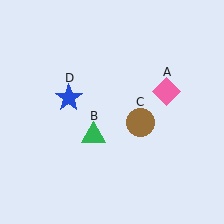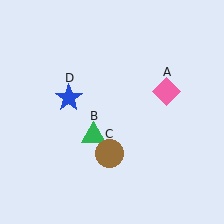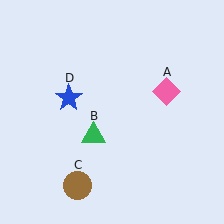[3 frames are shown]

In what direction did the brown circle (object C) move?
The brown circle (object C) moved down and to the left.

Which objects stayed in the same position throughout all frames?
Pink diamond (object A) and green triangle (object B) and blue star (object D) remained stationary.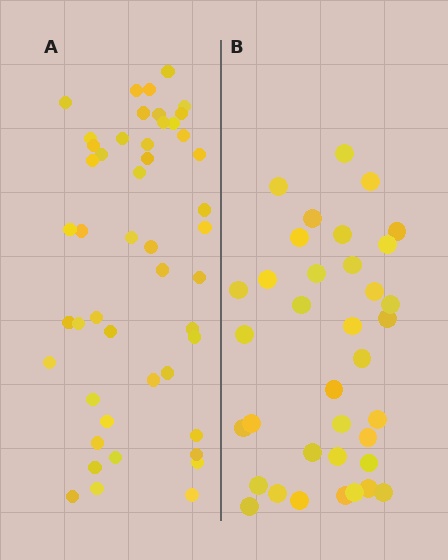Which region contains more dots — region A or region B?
Region A (the left region) has more dots.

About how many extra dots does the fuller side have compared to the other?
Region A has roughly 12 or so more dots than region B.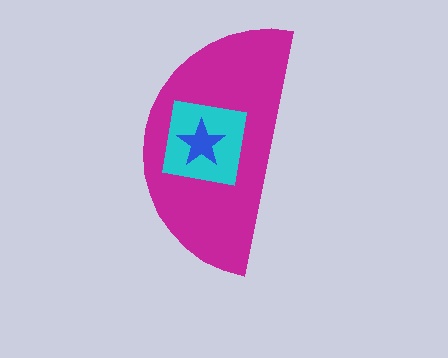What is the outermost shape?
The magenta semicircle.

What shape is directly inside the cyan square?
The blue star.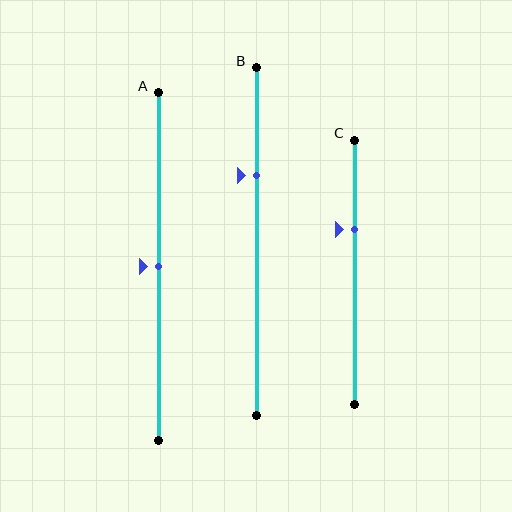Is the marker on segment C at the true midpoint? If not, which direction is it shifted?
No, the marker on segment C is shifted upward by about 16% of the segment length.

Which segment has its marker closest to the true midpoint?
Segment A has its marker closest to the true midpoint.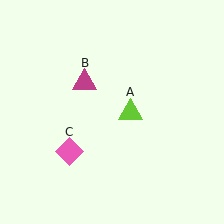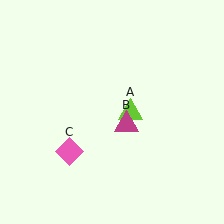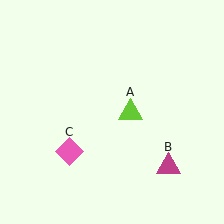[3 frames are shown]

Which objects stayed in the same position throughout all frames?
Lime triangle (object A) and pink diamond (object C) remained stationary.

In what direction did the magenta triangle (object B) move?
The magenta triangle (object B) moved down and to the right.